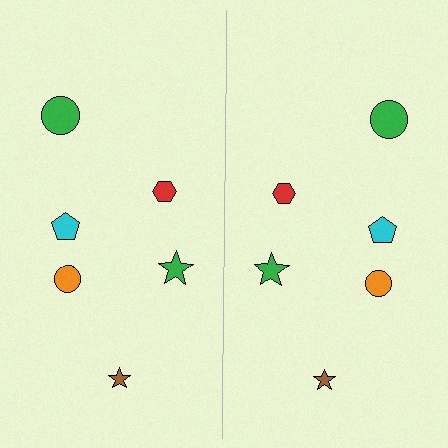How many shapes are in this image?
There are 12 shapes in this image.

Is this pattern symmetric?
Yes, this pattern has bilateral (reflection) symmetry.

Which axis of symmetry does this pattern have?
The pattern has a vertical axis of symmetry running through the center of the image.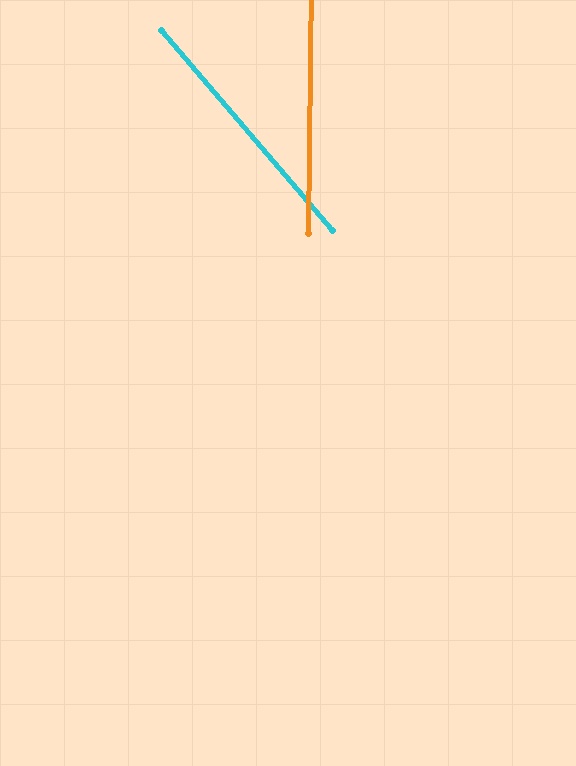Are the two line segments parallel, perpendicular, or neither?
Neither parallel nor perpendicular — they differ by about 41°.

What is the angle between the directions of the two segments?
Approximately 41 degrees.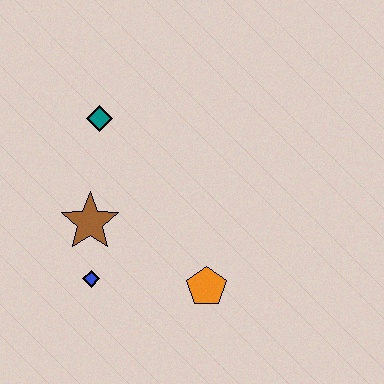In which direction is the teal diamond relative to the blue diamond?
The teal diamond is above the blue diamond.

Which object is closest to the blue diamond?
The brown star is closest to the blue diamond.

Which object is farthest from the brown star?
The orange pentagon is farthest from the brown star.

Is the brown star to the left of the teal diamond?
Yes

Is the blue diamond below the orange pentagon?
No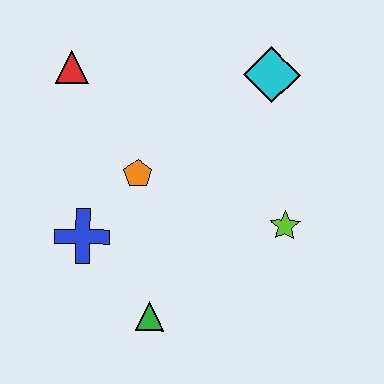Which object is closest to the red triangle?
The orange pentagon is closest to the red triangle.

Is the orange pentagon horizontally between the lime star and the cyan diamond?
No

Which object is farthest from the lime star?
The red triangle is farthest from the lime star.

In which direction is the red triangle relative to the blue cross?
The red triangle is above the blue cross.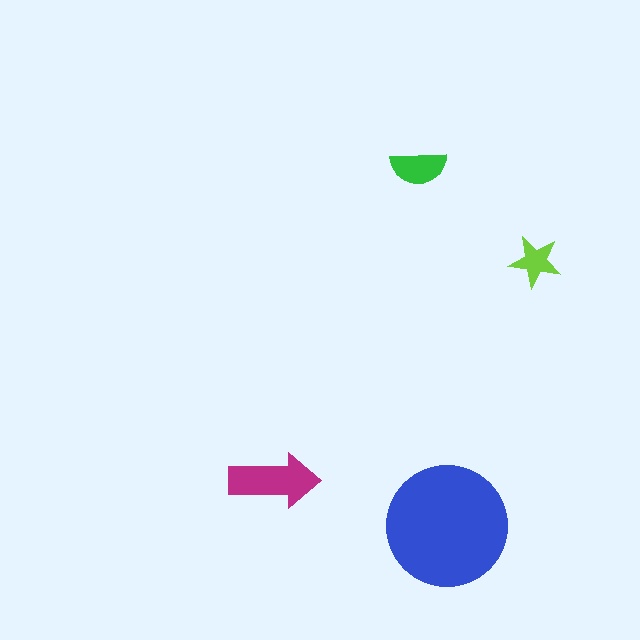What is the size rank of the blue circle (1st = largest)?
1st.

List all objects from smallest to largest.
The lime star, the green semicircle, the magenta arrow, the blue circle.